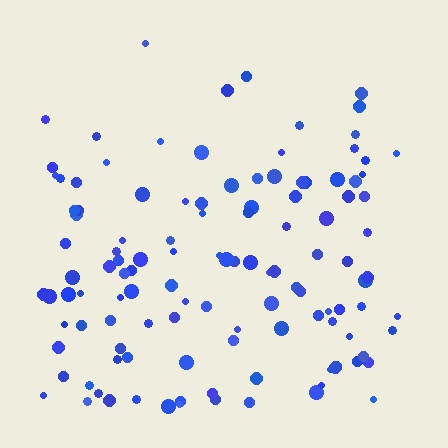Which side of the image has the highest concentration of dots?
The bottom.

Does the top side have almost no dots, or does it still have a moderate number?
Still a moderate number, just noticeably fewer than the bottom.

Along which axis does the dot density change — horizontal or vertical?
Vertical.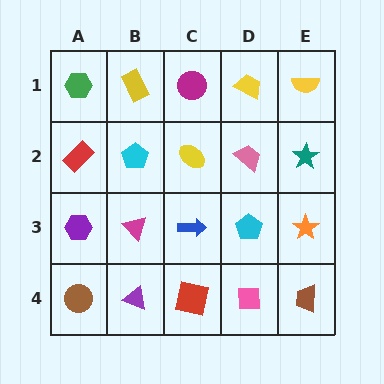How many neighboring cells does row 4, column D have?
3.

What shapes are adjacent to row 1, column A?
A red rectangle (row 2, column A), a yellow rectangle (row 1, column B).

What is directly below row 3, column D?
A pink square.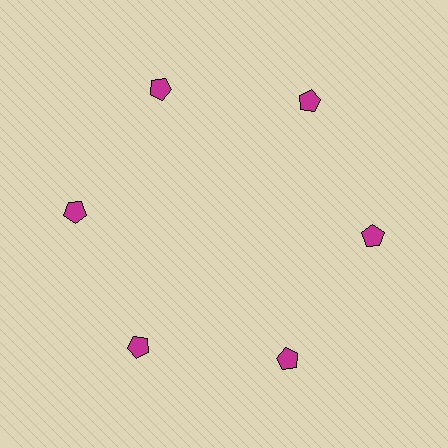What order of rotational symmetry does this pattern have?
This pattern has 6-fold rotational symmetry.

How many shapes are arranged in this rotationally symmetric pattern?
There are 6 shapes, arranged in 6 groups of 1.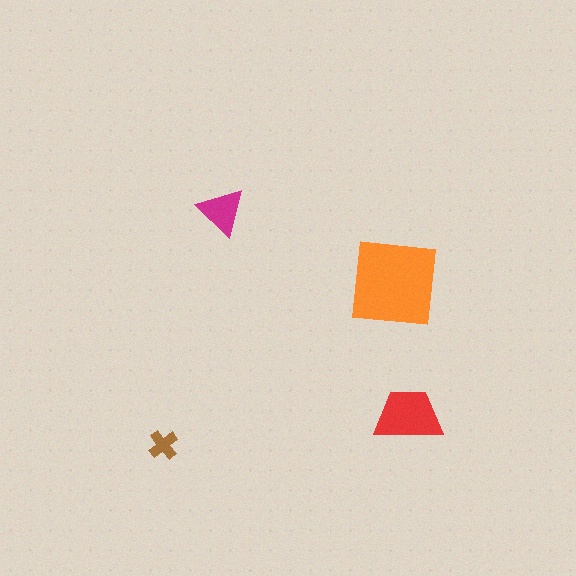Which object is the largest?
The orange square.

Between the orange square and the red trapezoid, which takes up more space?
The orange square.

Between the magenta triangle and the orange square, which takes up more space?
The orange square.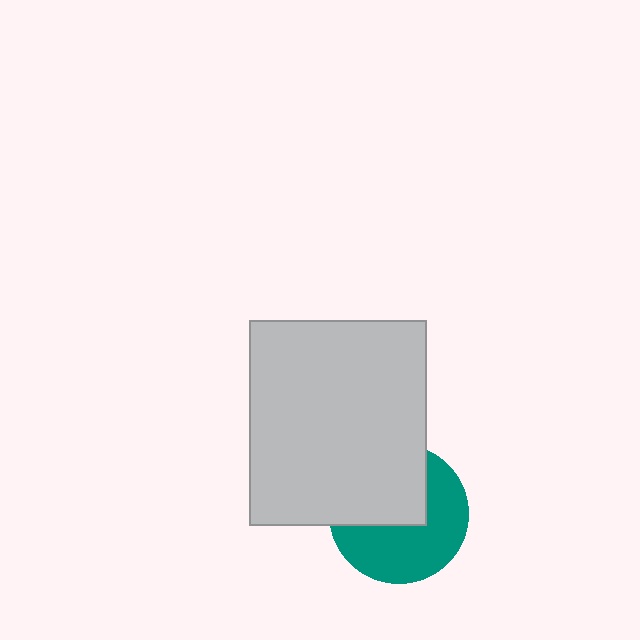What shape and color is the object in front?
The object in front is a light gray rectangle.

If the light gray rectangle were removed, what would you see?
You would see the complete teal circle.